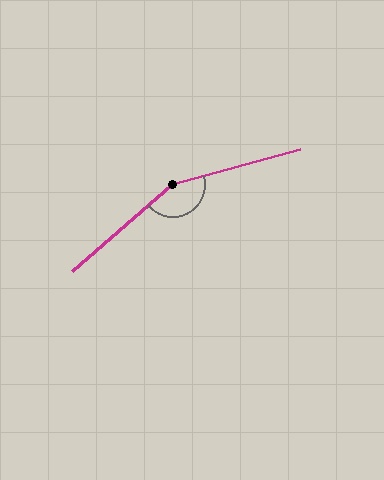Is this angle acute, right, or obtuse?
It is obtuse.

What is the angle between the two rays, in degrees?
Approximately 155 degrees.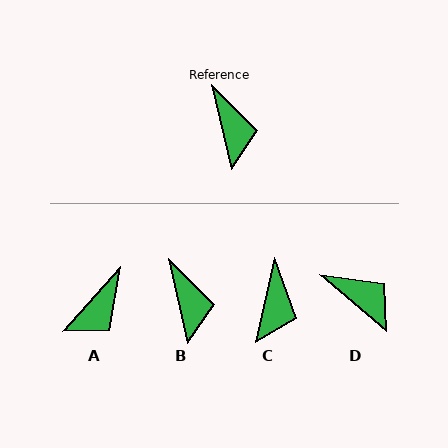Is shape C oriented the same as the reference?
No, it is off by about 25 degrees.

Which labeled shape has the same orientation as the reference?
B.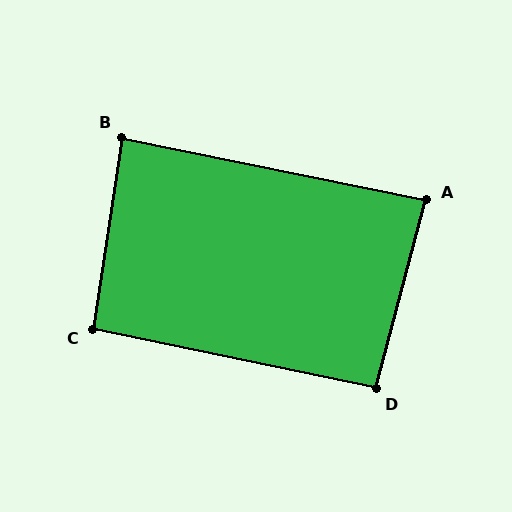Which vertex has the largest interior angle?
C, at approximately 93 degrees.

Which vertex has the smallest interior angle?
A, at approximately 87 degrees.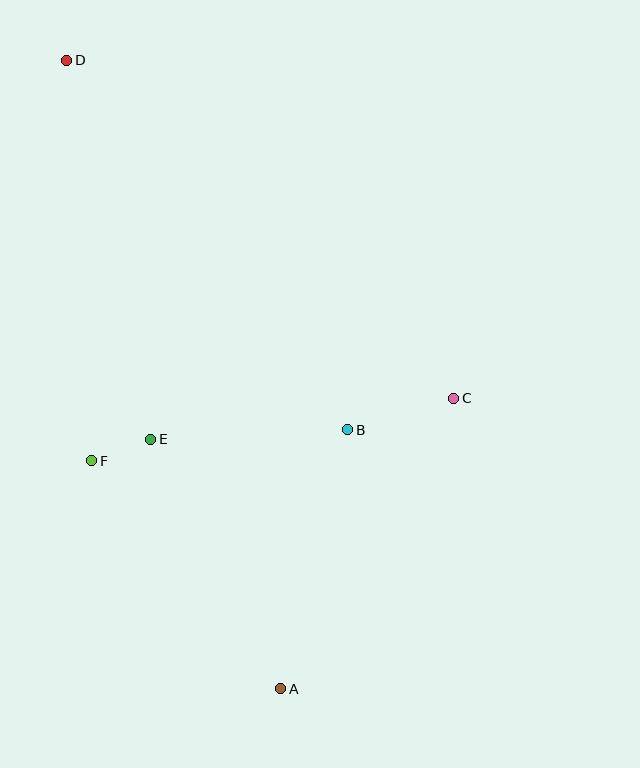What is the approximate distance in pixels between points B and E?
The distance between B and E is approximately 197 pixels.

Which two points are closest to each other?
Points E and F are closest to each other.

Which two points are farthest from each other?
Points A and D are farthest from each other.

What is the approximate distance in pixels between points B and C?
The distance between B and C is approximately 110 pixels.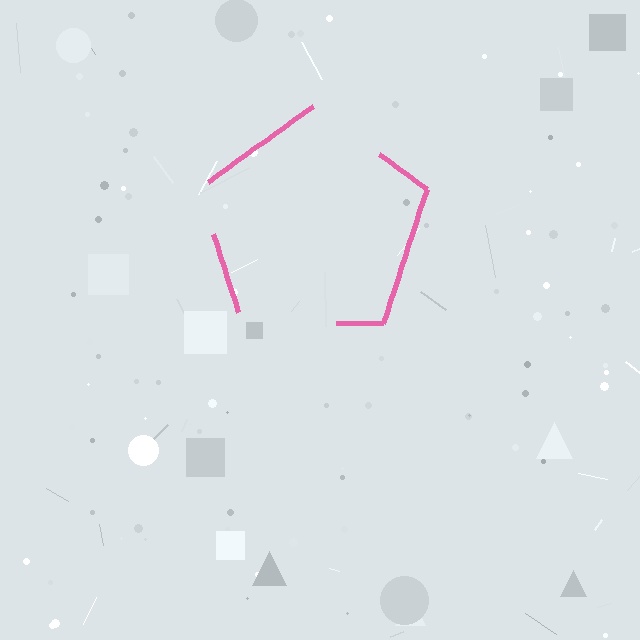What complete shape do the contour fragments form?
The contour fragments form a pentagon.